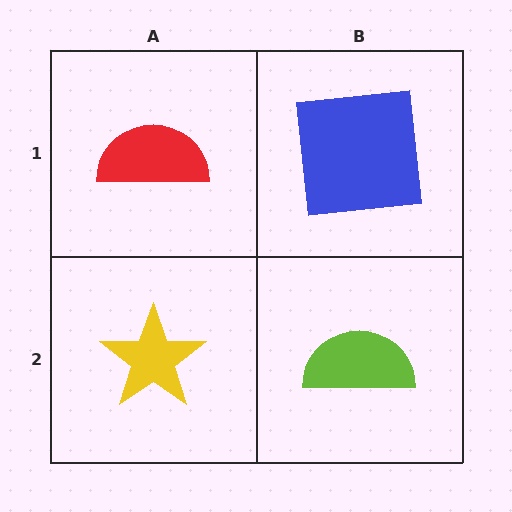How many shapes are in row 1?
2 shapes.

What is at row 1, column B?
A blue square.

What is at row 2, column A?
A yellow star.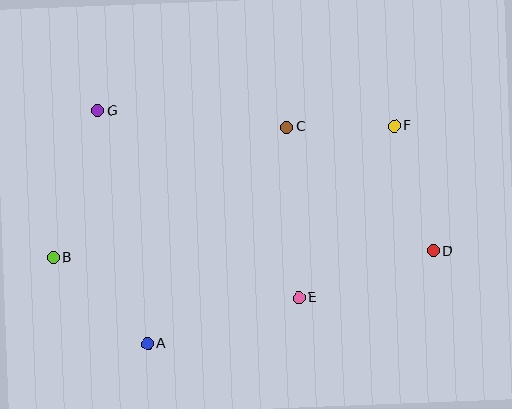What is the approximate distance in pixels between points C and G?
The distance between C and G is approximately 189 pixels.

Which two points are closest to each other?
Points C and F are closest to each other.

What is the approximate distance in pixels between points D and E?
The distance between D and E is approximately 142 pixels.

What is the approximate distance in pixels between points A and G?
The distance between A and G is approximately 238 pixels.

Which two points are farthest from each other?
Points B and D are farthest from each other.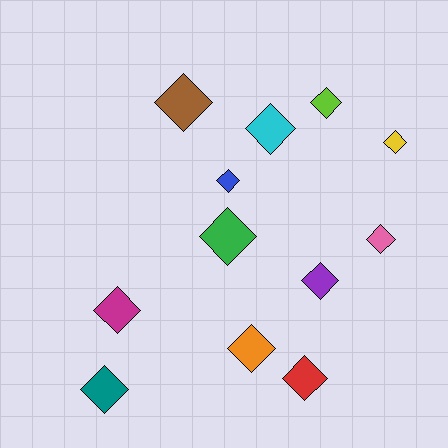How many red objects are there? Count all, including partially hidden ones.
There is 1 red object.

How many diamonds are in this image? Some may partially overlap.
There are 12 diamonds.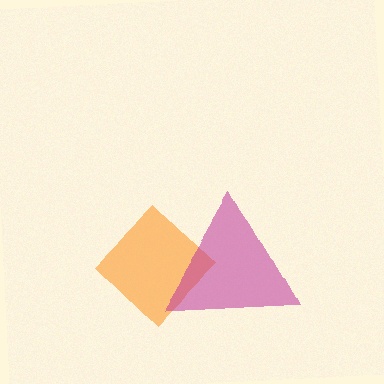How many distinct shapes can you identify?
There are 2 distinct shapes: an orange diamond, a magenta triangle.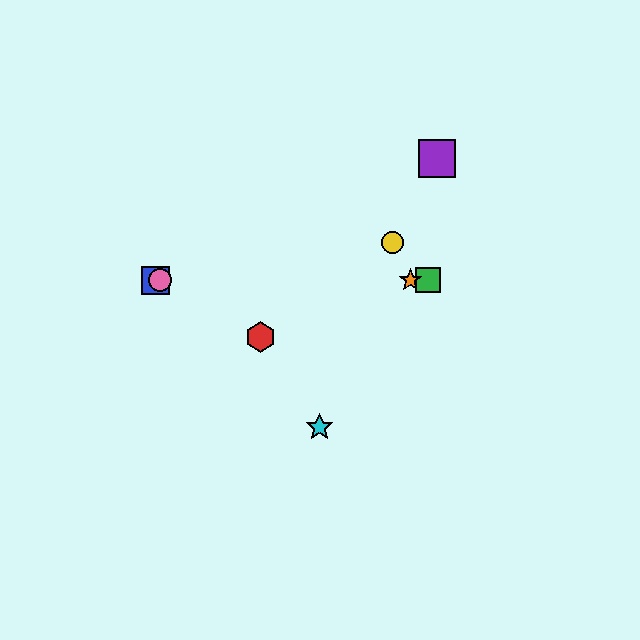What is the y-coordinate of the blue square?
The blue square is at y≈280.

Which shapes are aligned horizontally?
The blue square, the green square, the orange star, the pink circle are aligned horizontally.